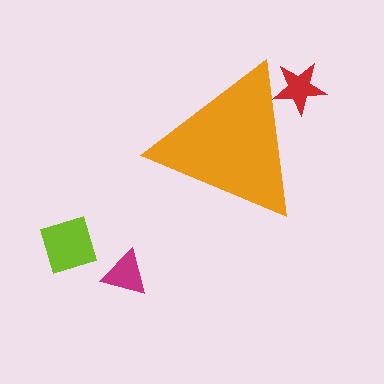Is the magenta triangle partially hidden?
No, the magenta triangle is fully visible.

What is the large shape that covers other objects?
An orange triangle.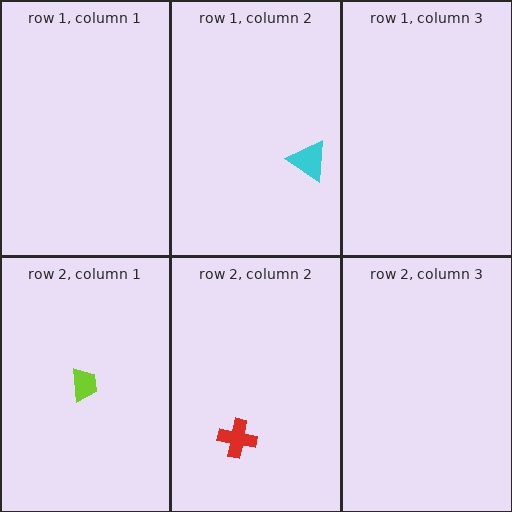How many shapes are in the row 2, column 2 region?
1.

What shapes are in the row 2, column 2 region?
The red cross.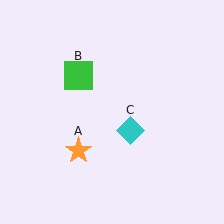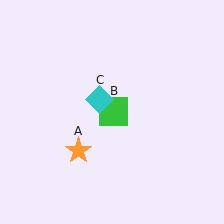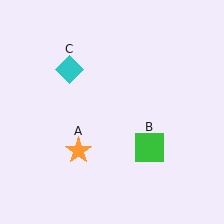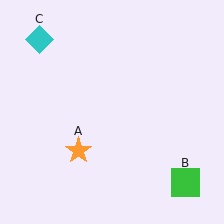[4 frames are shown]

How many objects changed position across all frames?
2 objects changed position: green square (object B), cyan diamond (object C).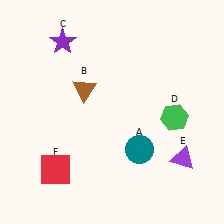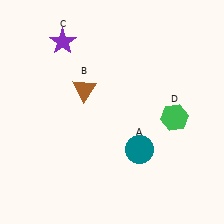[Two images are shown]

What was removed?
The red square (F), the purple triangle (E) were removed in Image 2.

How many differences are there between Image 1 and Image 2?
There are 2 differences between the two images.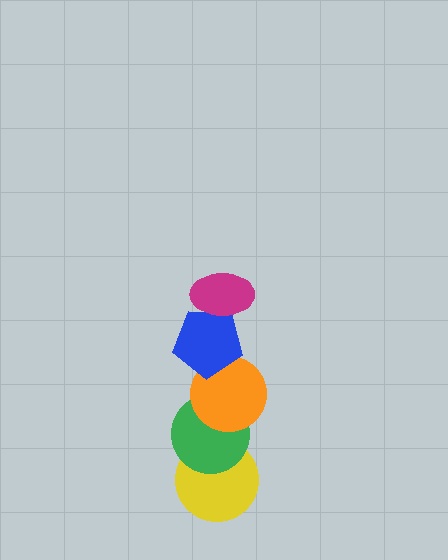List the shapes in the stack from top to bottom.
From top to bottom: the magenta ellipse, the blue pentagon, the orange circle, the green circle, the yellow circle.